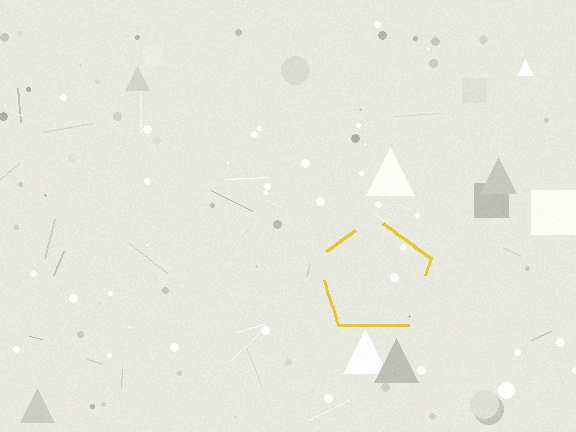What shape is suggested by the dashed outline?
The dashed outline suggests a pentagon.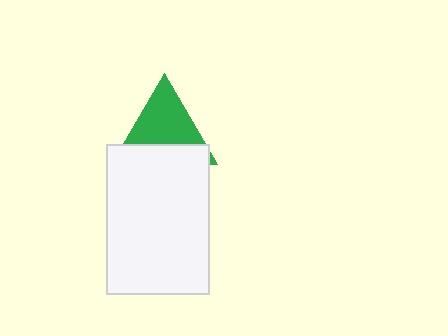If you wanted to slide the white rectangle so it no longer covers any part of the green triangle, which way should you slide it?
Slide it down — that is the most direct way to separate the two shapes.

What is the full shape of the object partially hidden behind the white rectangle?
The partially hidden object is a green triangle.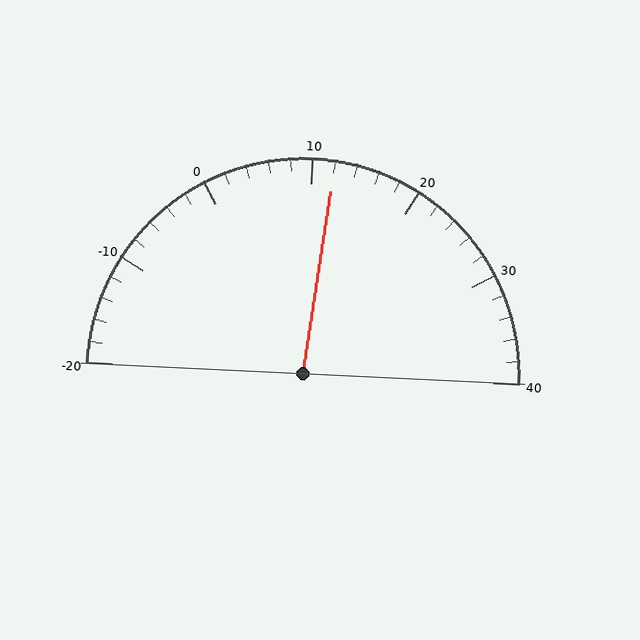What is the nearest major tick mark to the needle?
The nearest major tick mark is 10.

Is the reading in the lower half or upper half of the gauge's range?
The reading is in the upper half of the range (-20 to 40).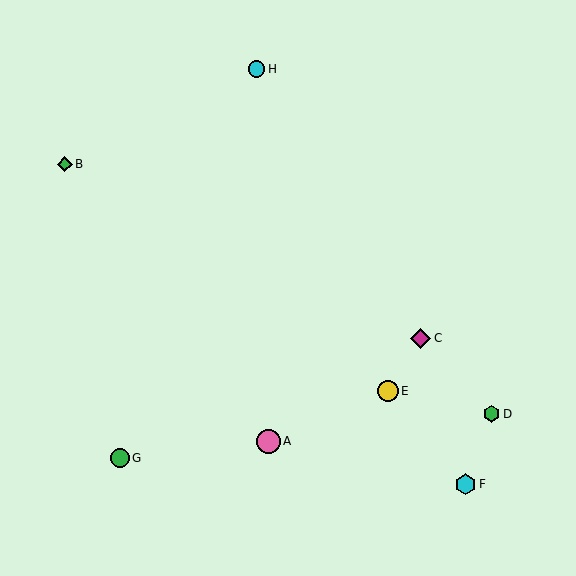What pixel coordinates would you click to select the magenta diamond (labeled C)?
Click at (421, 338) to select the magenta diamond C.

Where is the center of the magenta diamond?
The center of the magenta diamond is at (421, 338).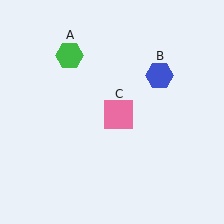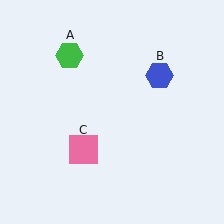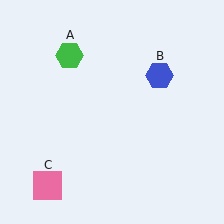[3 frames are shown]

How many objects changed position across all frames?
1 object changed position: pink square (object C).